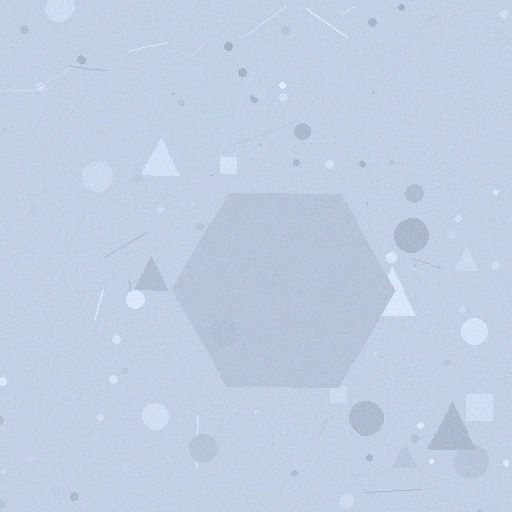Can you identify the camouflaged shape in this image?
The camouflaged shape is a hexagon.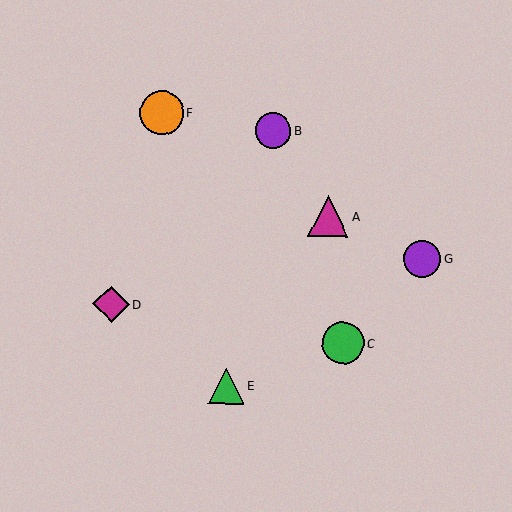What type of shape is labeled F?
Shape F is an orange circle.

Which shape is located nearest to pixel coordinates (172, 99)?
The orange circle (labeled F) at (162, 113) is nearest to that location.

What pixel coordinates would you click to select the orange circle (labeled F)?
Click at (162, 113) to select the orange circle F.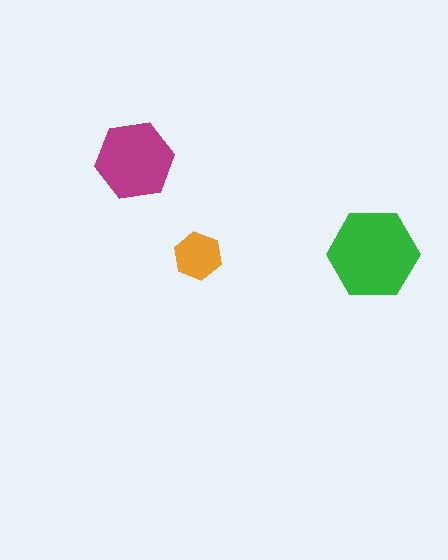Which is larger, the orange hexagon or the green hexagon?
The green one.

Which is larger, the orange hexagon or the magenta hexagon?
The magenta one.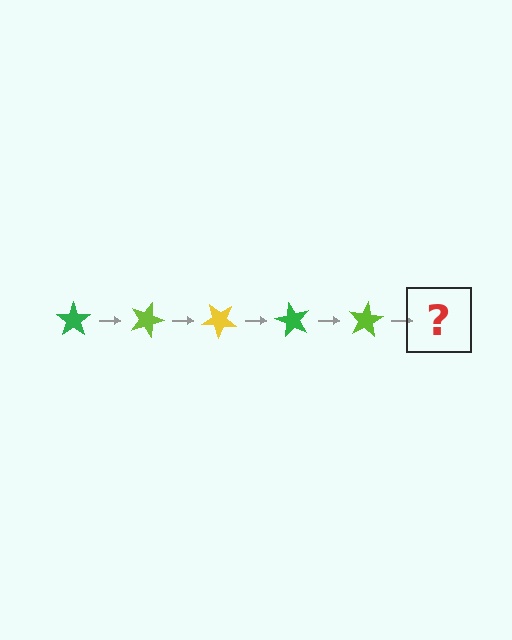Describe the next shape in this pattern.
It should be a yellow star, rotated 100 degrees from the start.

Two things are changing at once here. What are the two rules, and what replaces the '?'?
The two rules are that it rotates 20 degrees each step and the color cycles through green, lime, and yellow. The '?' should be a yellow star, rotated 100 degrees from the start.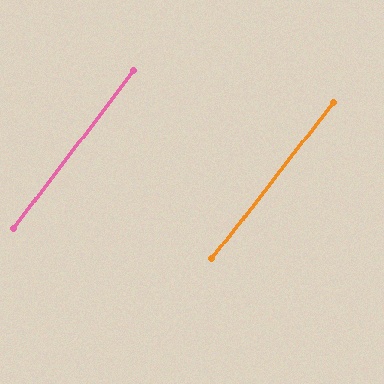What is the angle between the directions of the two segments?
Approximately 0 degrees.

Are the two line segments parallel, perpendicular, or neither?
Parallel — their directions differ by only 0.3°.